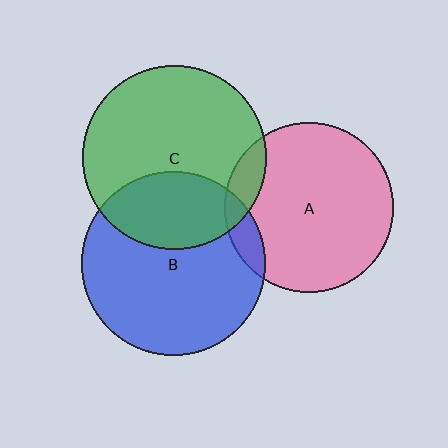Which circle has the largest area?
Circle C (green).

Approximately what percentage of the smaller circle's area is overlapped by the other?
Approximately 30%.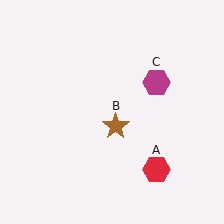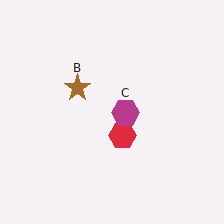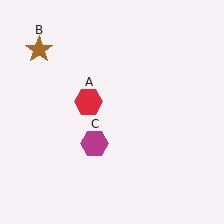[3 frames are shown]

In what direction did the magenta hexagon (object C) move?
The magenta hexagon (object C) moved down and to the left.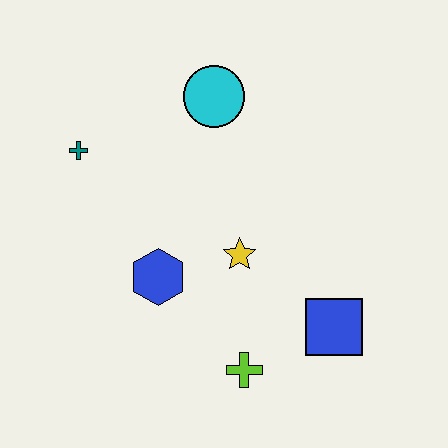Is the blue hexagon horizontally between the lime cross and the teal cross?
Yes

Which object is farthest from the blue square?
The teal cross is farthest from the blue square.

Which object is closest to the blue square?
The lime cross is closest to the blue square.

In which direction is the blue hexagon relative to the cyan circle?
The blue hexagon is below the cyan circle.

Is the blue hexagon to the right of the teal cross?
Yes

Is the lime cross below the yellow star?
Yes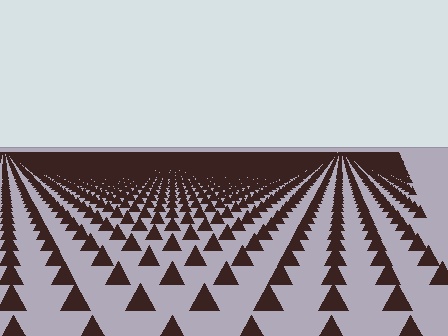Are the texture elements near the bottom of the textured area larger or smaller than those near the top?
Larger. Near the bottom, elements are closer to the viewer and appear at a bigger on-screen size.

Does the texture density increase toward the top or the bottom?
Density increases toward the top.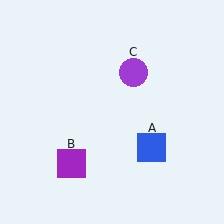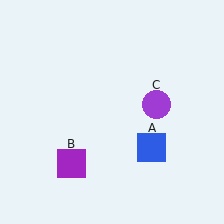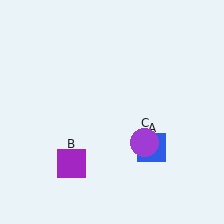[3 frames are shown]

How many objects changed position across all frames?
1 object changed position: purple circle (object C).